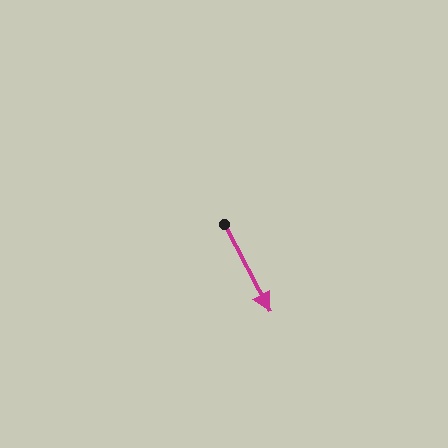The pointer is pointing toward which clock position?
Roughly 5 o'clock.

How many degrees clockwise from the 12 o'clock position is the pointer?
Approximately 152 degrees.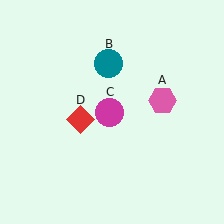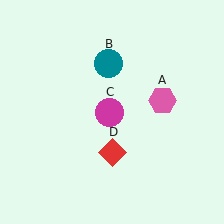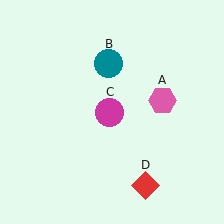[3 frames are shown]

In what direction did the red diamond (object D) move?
The red diamond (object D) moved down and to the right.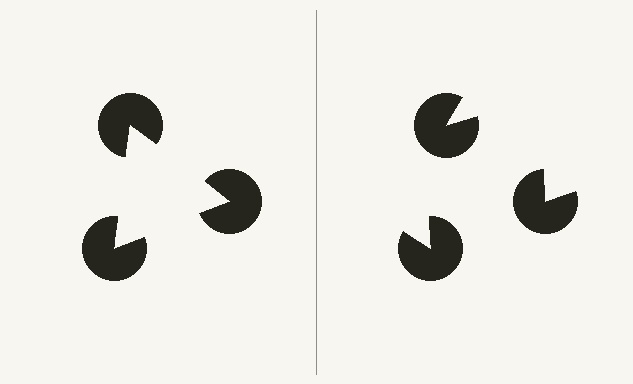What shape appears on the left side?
An illusory triangle.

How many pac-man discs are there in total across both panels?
6 — 3 on each side.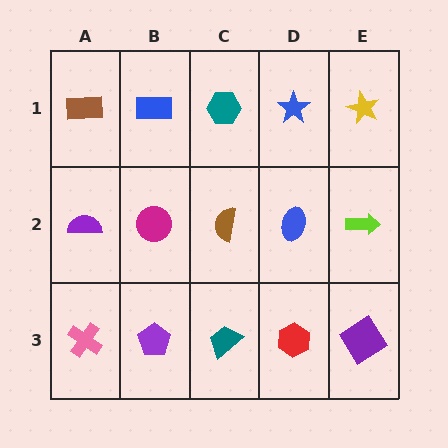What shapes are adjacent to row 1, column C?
A brown semicircle (row 2, column C), a blue rectangle (row 1, column B), a blue star (row 1, column D).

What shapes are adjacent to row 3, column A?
A purple semicircle (row 2, column A), a purple pentagon (row 3, column B).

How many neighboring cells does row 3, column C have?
3.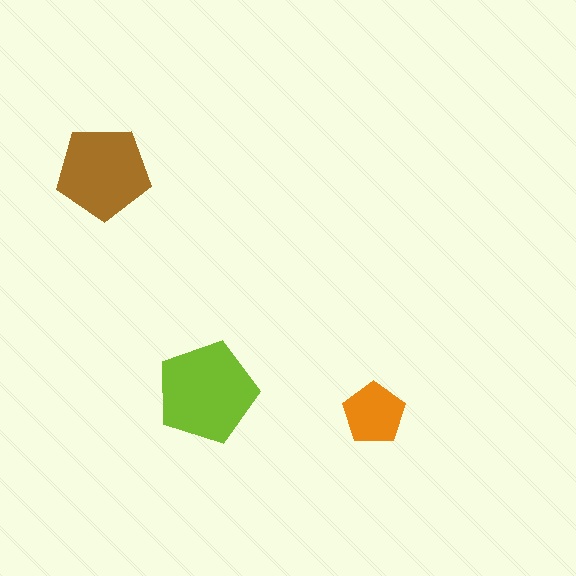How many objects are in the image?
There are 3 objects in the image.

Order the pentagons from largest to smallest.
the lime one, the brown one, the orange one.